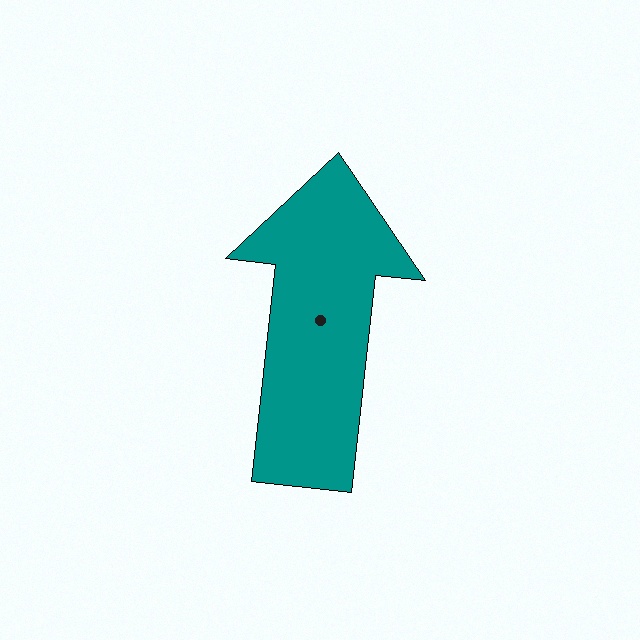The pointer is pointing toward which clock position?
Roughly 12 o'clock.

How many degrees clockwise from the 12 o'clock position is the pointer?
Approximately 6 degrees.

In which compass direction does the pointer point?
North.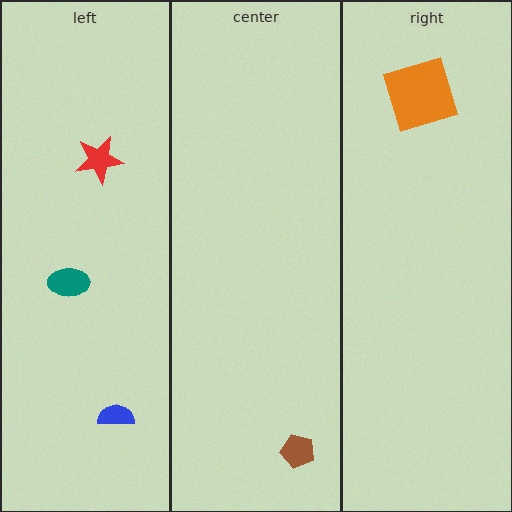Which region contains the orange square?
The right region.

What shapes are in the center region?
The brown pentagon.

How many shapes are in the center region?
1.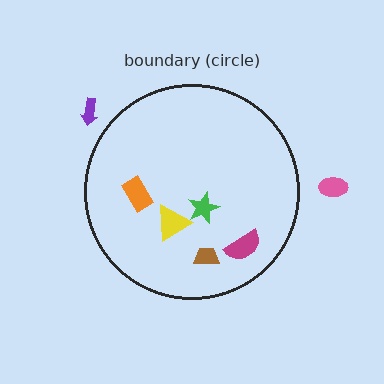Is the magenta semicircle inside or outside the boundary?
Inside.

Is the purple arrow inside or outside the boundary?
Outside.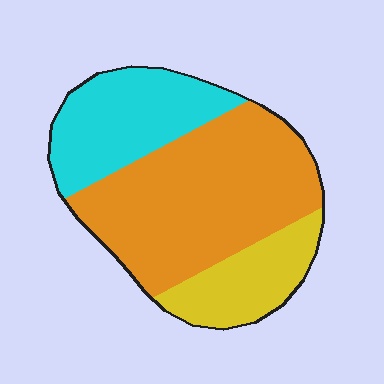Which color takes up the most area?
Orange, at roughly 55%.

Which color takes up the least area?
Yellow, at roughly 20%.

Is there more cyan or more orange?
Orange.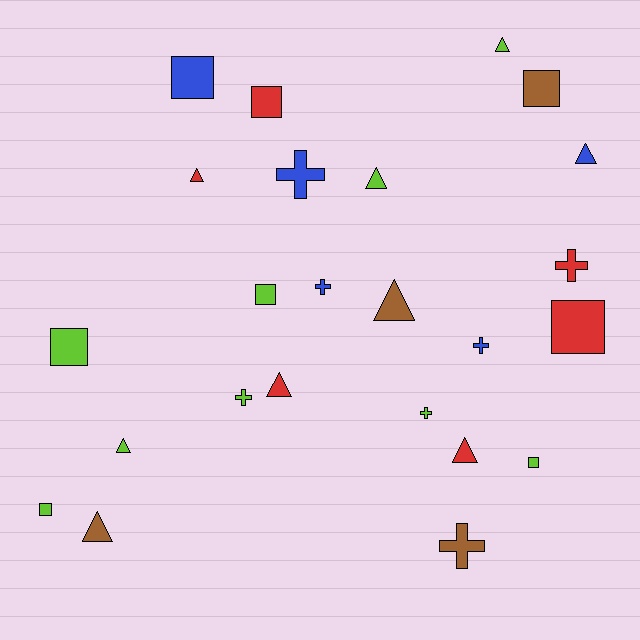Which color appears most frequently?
Lime, with 9 objects.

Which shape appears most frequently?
Triangle, with 9 objects.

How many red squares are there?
There are 2 red squares.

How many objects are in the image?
There are 24 objects.